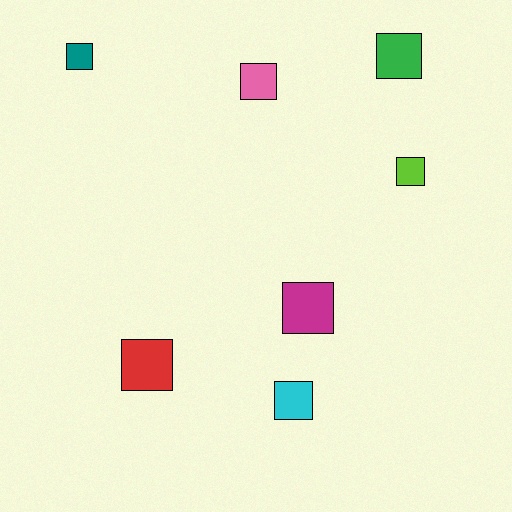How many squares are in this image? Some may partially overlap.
There are 7 squares.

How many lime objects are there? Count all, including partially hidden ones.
There is 1 lime object.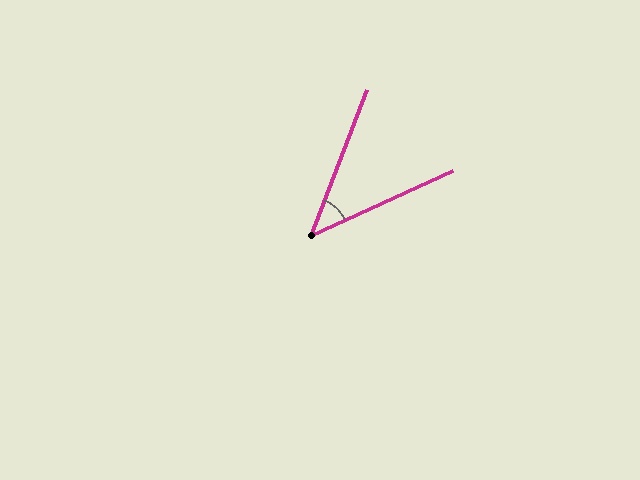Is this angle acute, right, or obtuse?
It is acute.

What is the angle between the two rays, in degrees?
Approximately 44 degrees.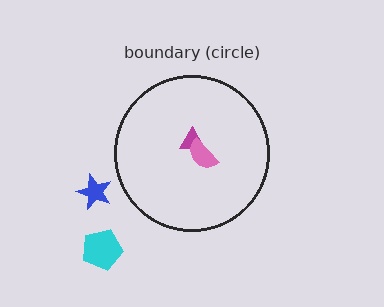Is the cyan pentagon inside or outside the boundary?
Outside.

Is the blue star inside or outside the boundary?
Outside.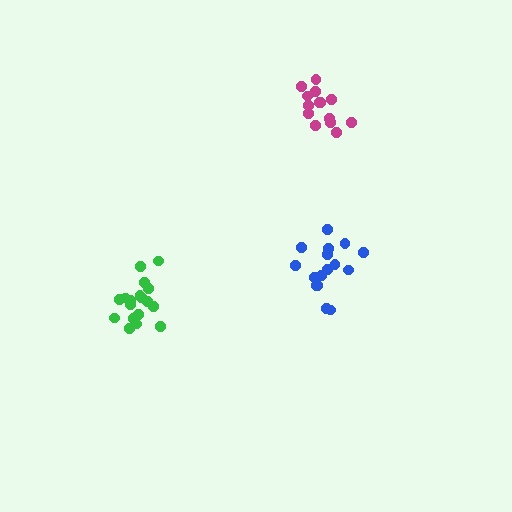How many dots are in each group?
Group 1: 18 dots, Group 2: 14 dots, Group 3: 16 dots (48 total).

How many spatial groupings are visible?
There are 3 spatial groupings.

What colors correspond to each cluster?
The clusters are colored: green, magenta, blue.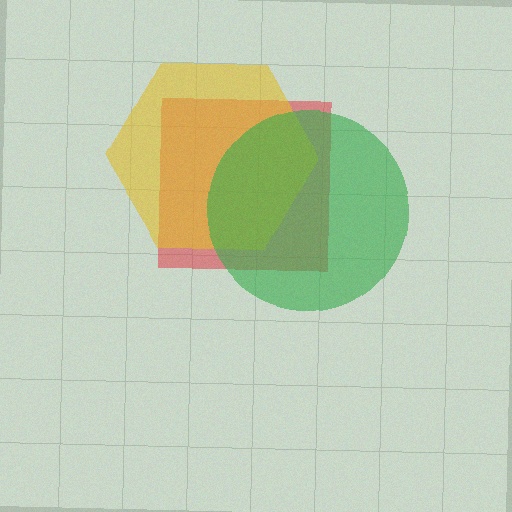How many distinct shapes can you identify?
There are 3 distinct shapes: a red square, a yellow hexagon, a green circle.